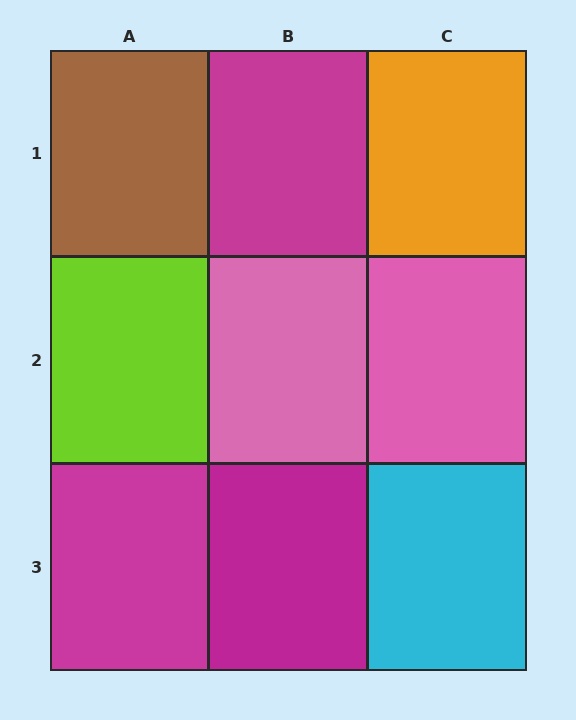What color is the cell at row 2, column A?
Lime.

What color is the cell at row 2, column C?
Pink.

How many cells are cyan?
1 cell is cyan.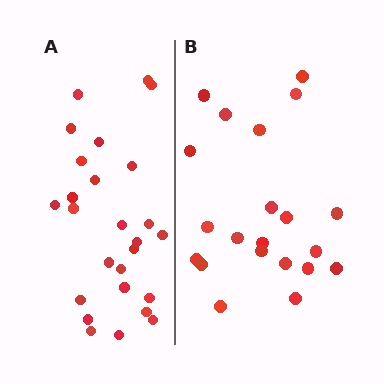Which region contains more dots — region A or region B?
Region A (the left region) has more dots.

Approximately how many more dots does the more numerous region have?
Region A has about 5 more dots than region B.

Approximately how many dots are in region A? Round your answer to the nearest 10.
About 30 dots. (The exact count is 26, which rounds to 30.)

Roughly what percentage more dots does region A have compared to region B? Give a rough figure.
About 25% more.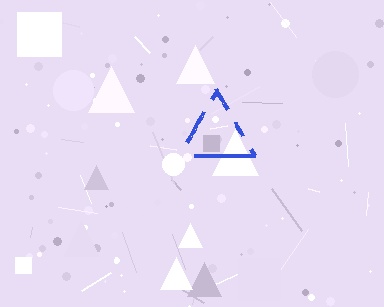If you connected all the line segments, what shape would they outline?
They would outline a triangle.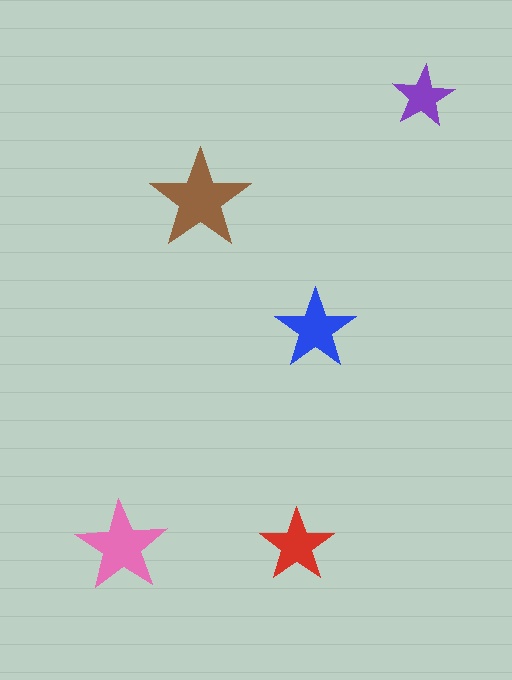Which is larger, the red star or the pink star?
The pink one.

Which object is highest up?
The purple star is topmost.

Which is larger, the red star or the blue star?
The blue one.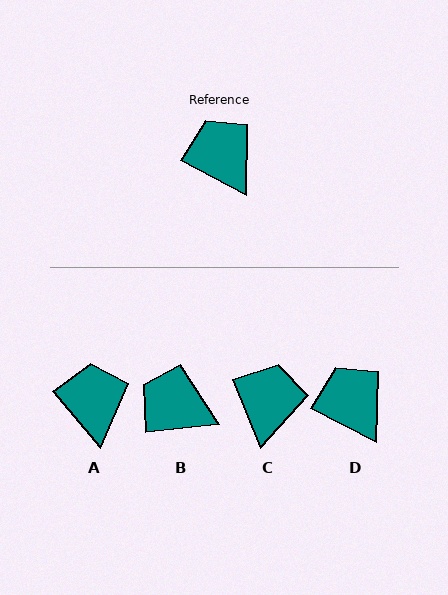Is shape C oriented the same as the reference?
No, it is off by about 40 degrees.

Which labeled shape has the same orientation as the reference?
D.